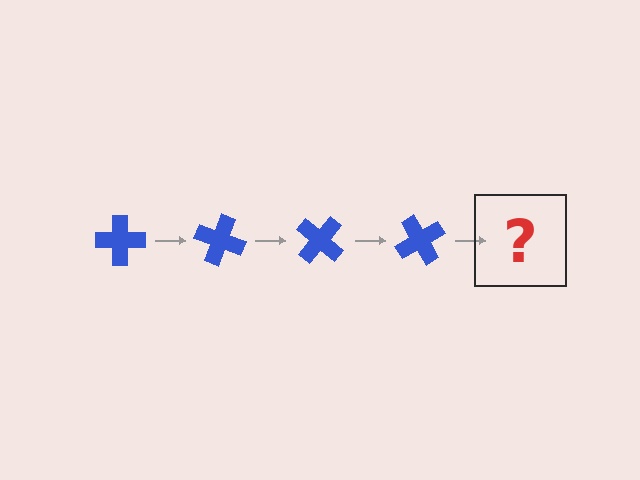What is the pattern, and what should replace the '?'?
The pattern is that the cross rotates 20 degrees each step. The '?' should be a blue cross rotated 80 degrees.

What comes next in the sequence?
The next element should be a blue cross rotated 80 degrees.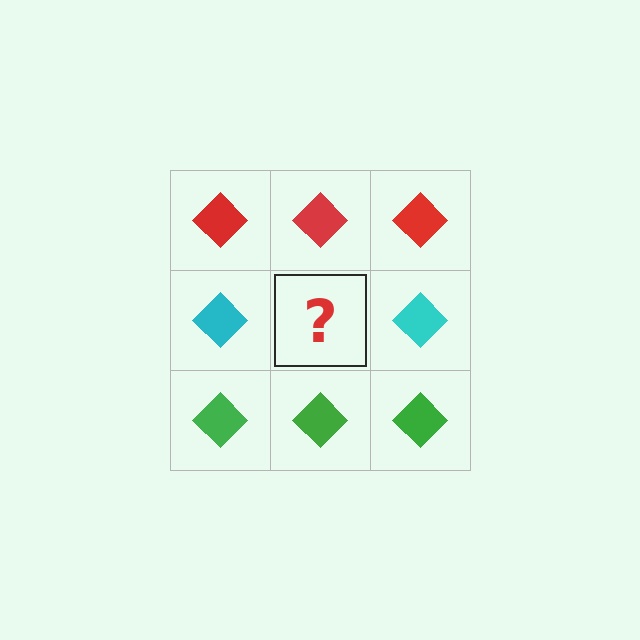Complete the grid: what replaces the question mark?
The question mark should be replaced with a cyan diamond.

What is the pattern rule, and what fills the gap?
The rule is that each row has a consistent color. The gap should be filled with a cyan diamond.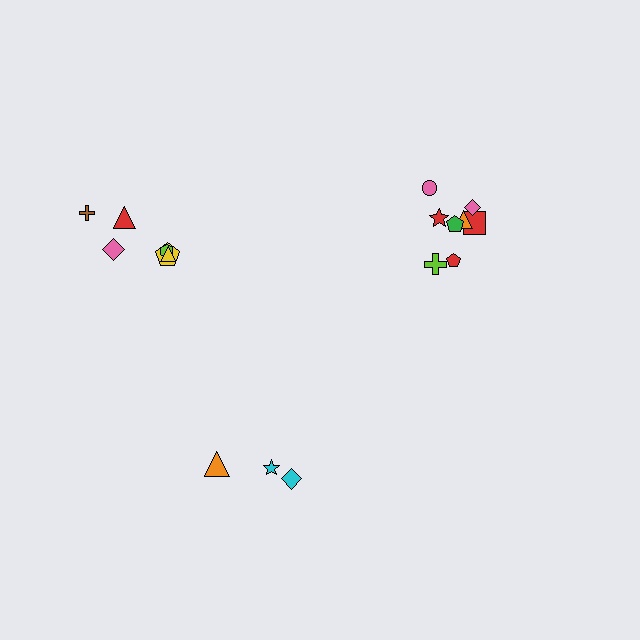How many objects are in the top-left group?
There are 6 objects.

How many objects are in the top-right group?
There are 8 objects.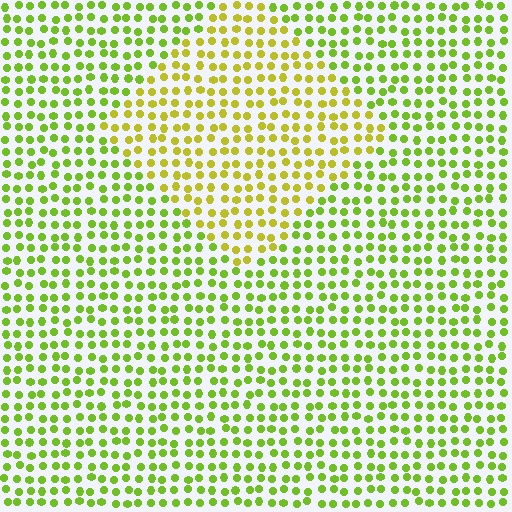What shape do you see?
I see a diamond.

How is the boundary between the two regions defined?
The boundary is defined purely by a slight shift in hue (about 29 degrees). Spacing, size, and orientation are identical on both sides.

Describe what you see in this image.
The image is filled with small lime elements in a uniform arrangement. A diamond-shaped region is visible where the elements are tinted to a slightly different hue, forming a subtle color boundary.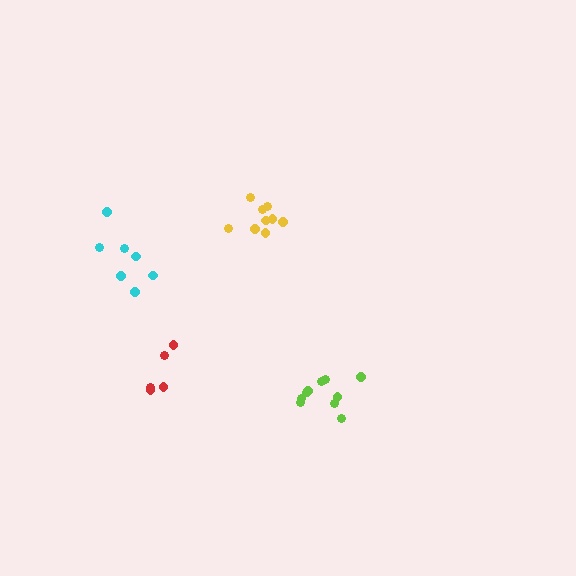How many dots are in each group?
Group 1: 10 dots, Group 2: 10 dots, Group 3: 7 dots, Group 4: 5 dots (32 total).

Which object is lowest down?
The lime cluster is bottommost.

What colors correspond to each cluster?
The clusters are colored: yellow, lime, cyan, red.